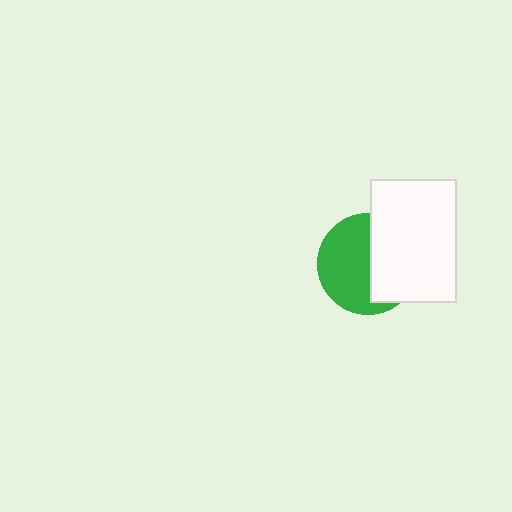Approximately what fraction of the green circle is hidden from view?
Roughly 45% of the green circle is hidden behind the white rectangle.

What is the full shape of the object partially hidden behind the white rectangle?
The partially hidden object is a green circle.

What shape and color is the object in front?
The object in front is a white rectangle.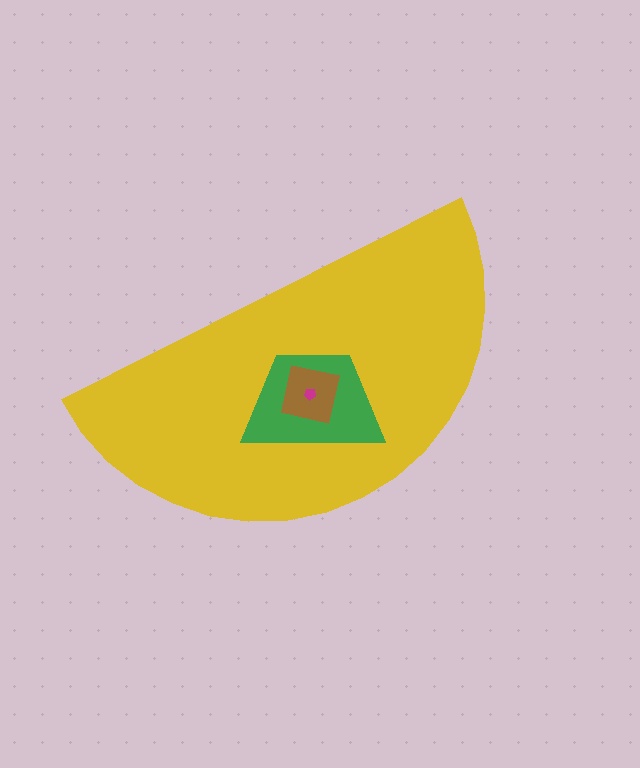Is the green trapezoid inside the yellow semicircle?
Yes.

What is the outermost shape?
The yellow semicircle.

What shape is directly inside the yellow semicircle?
The green trapezoid.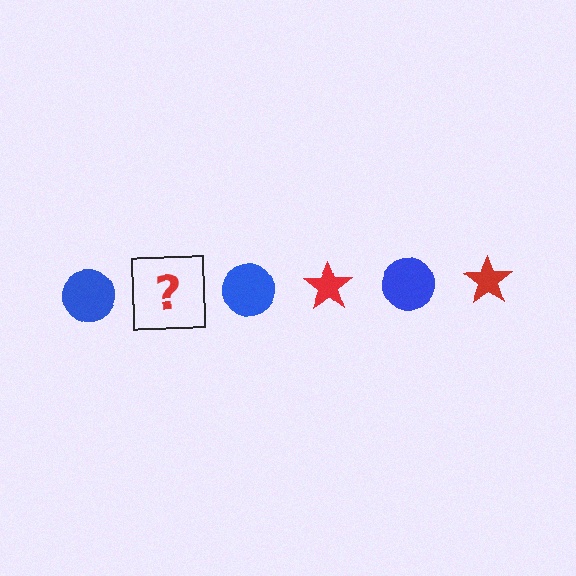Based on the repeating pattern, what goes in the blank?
The blank should be a red star.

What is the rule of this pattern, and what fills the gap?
The rule is that the pattern alternates between blue circle and red star. The gap should be filled with a red star.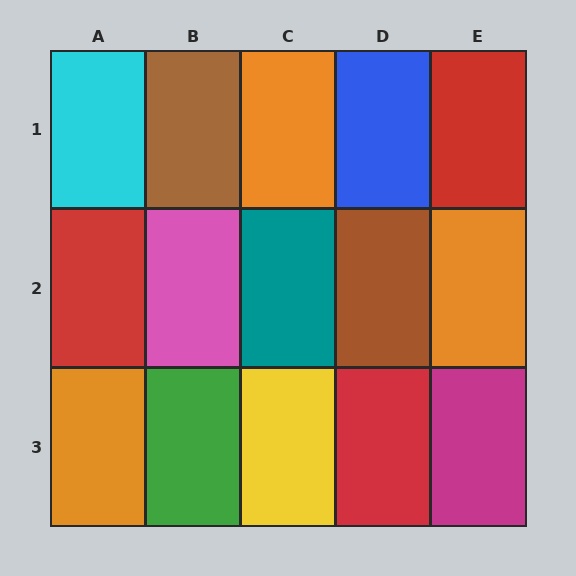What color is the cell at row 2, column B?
Pink.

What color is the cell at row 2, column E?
Orange.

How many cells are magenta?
1 cell is magenta.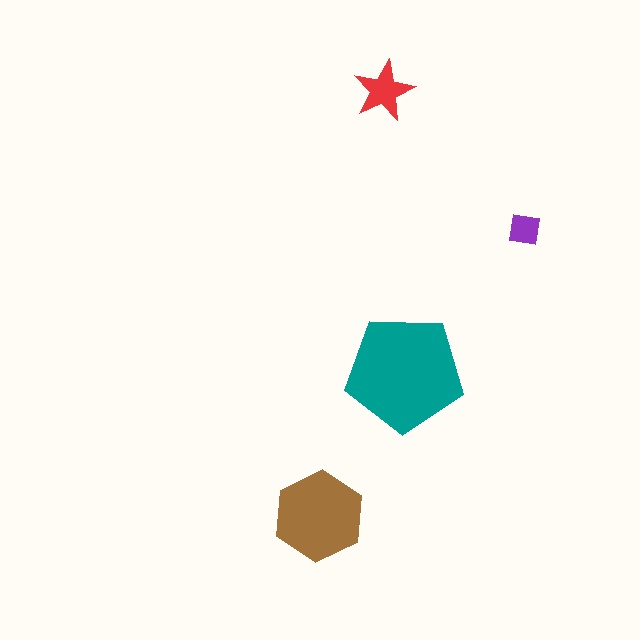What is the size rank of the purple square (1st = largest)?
4th.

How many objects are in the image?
There are 4 objects in the image.